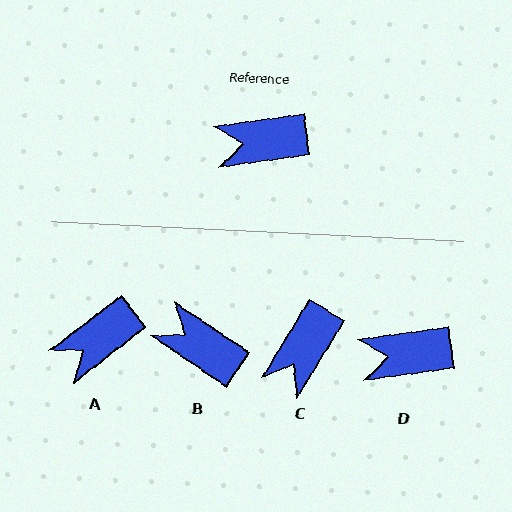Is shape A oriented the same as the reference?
No, it is off by about 30 degrees.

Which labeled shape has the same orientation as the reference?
D.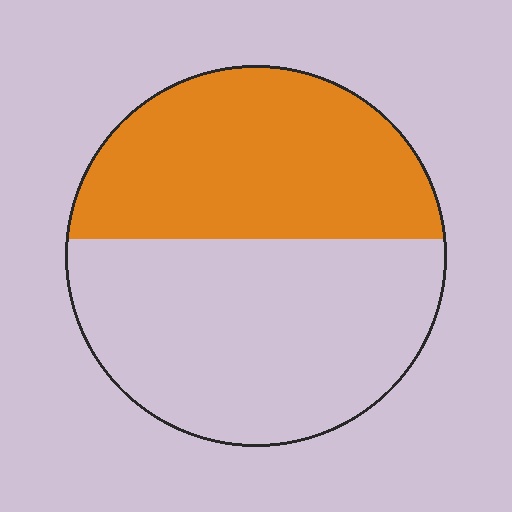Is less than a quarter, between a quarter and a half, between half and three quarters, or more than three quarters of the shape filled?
Between a quarter and a half.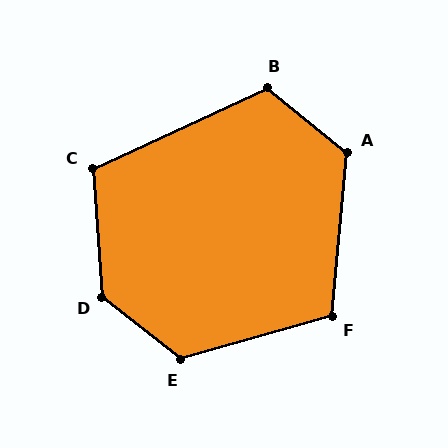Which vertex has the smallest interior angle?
C, at approximately 111 degrees.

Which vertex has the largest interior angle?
D, at approximately 132 degrees.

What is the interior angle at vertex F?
Approximately 111 degrees (obtuse).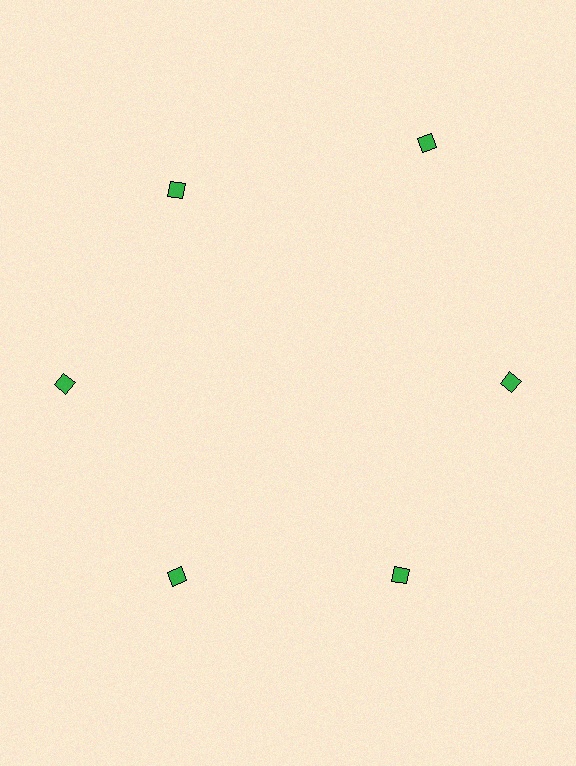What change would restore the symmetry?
The symmetry would be restored by moving it inward, back onto the ring so that all 6 diamonds sit at equal angles and equal distance from the center.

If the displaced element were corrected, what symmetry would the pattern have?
It would have 6-fold rotational symmetry — the pattern would map onto itself every 60 degrees.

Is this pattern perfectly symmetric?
No. The 6 green diamonds are arranged in a ring, but one element near the 1 o'clock position is pushed outward from the center, breaking the 6-fold rotational symmetry.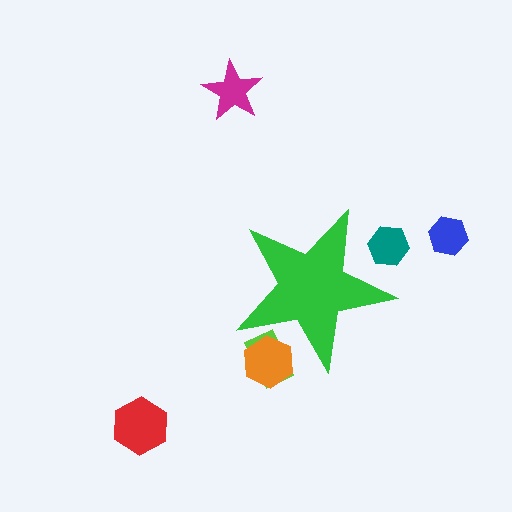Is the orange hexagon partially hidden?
Yes, the orange hexagon is partially hidden behind the green star.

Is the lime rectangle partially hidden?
Yes, the lime rectangle is partially hidden behind the green star.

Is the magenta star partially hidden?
No, the magenta star is fully visible.